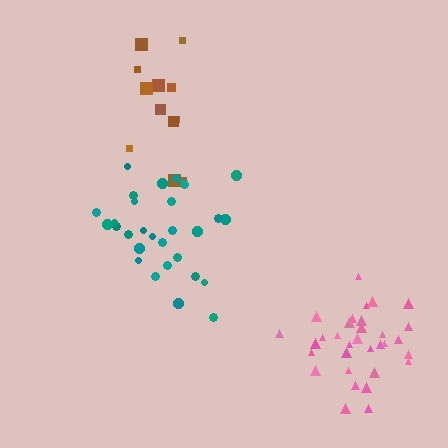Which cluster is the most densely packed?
Pink.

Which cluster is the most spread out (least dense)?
Brown.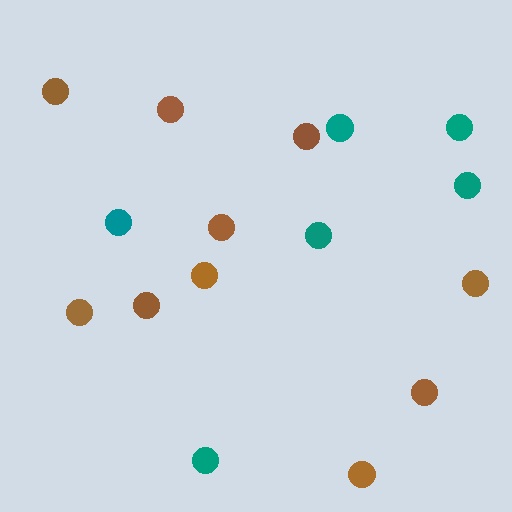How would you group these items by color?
There are 2 groups: one group of teal circles (6) and one group of brown circles (10).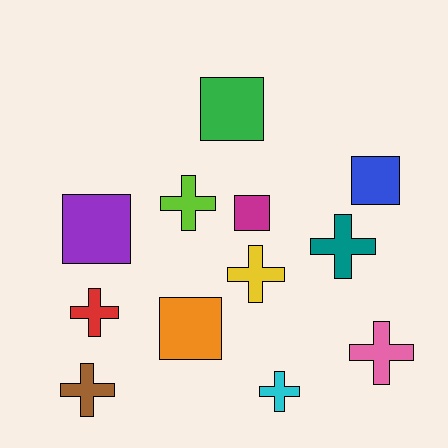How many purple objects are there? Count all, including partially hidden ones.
There is 1 purple object.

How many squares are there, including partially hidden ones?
There are 5 squares.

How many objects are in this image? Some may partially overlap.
There are 12 objects.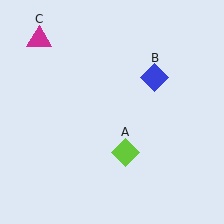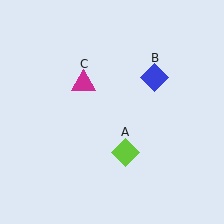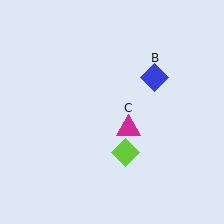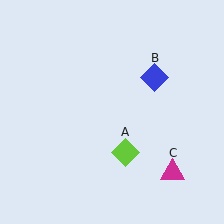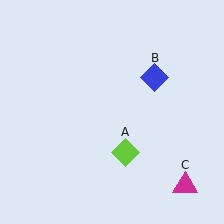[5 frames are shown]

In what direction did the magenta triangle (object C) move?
The magenta triangle (object C) moved down and to the right.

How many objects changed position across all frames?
1 object changed position: magenta triangle (object C).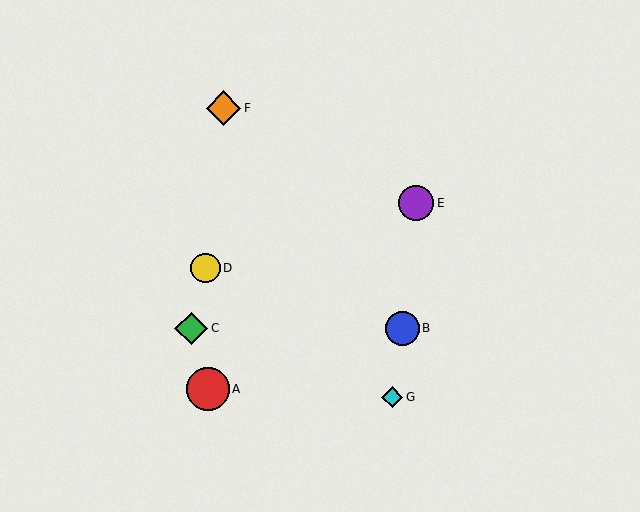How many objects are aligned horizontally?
2 objects (B, C) are aligned horizontally.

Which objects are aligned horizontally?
Objects B, C are aligned horizontally.